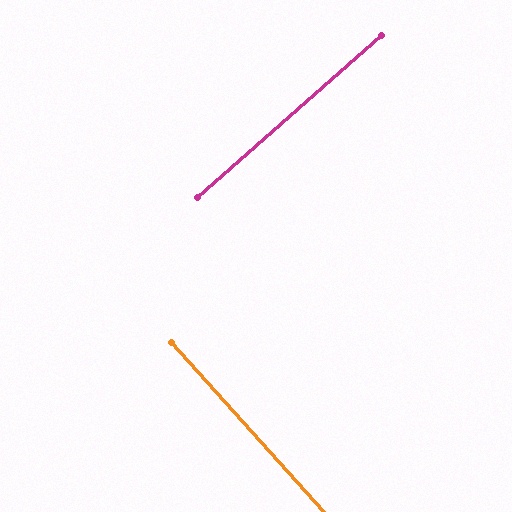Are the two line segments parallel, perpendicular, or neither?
Perpendicular — they meet at approximately 89°.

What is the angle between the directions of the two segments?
Approximately 89 degrees.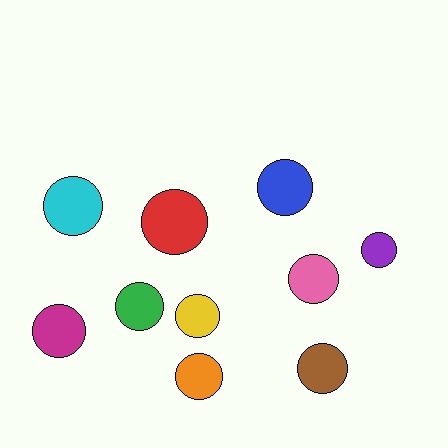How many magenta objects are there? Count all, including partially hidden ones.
There is 1 magenta object.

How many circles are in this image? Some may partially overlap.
There are 10 circles.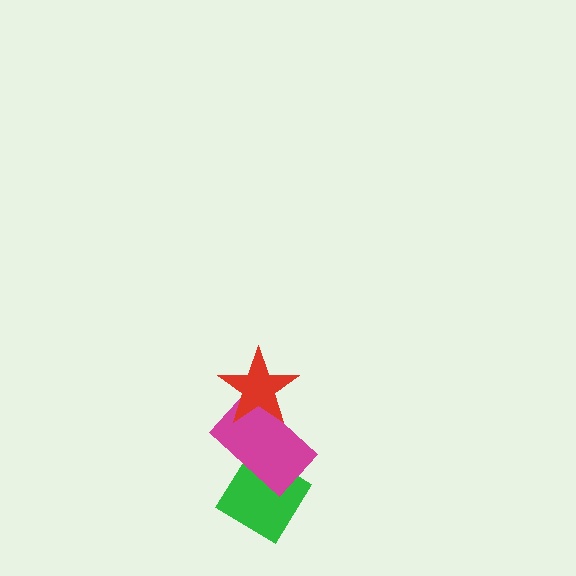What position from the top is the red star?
The red star is 1st from the top.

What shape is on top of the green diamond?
The magenta rectangle is on top of the green diamond.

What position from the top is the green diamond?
The green diamond is 3rd from the top.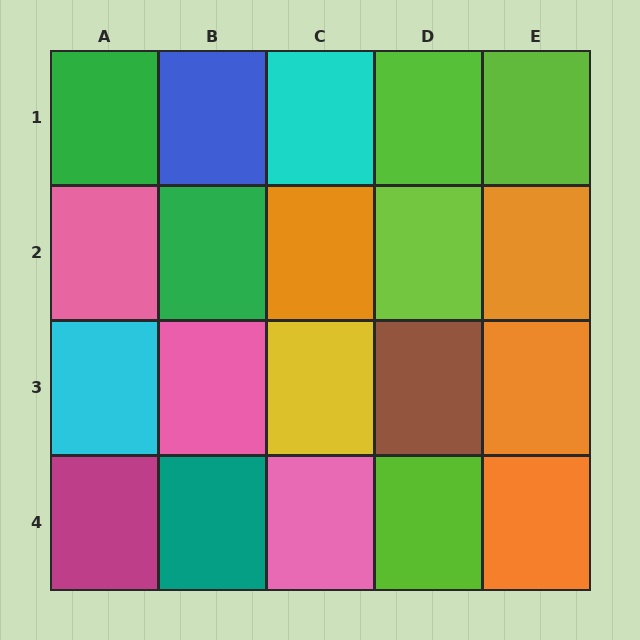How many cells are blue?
1 cell is blue.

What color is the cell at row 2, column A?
Pink.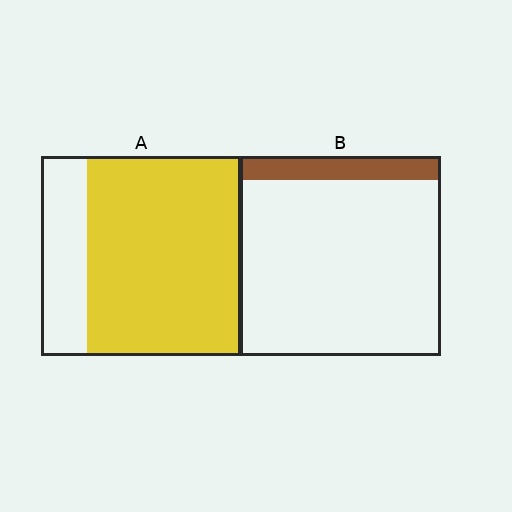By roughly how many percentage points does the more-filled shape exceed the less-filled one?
By roughly 65 percentage points (A over B).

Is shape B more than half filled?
No.